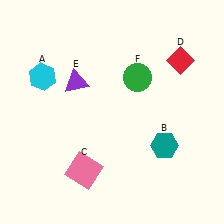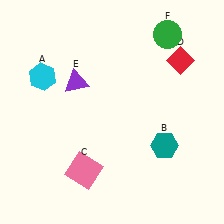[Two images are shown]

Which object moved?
The green circle (F) moved up.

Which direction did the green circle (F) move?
The green circle (F) moved up.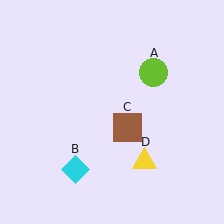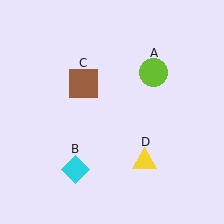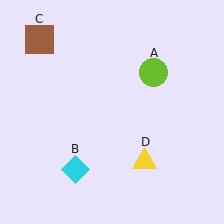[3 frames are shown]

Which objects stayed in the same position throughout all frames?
Lime circle (object A) and cyan diamond (object B) and yellow triangle (object D) remained stationary.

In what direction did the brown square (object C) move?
The brown square (object C) moved up and to the left.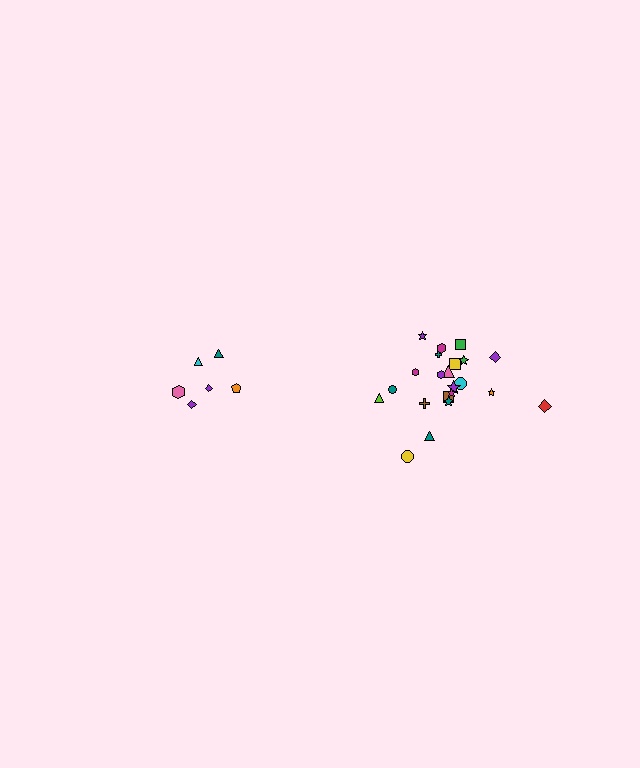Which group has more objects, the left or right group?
The right group.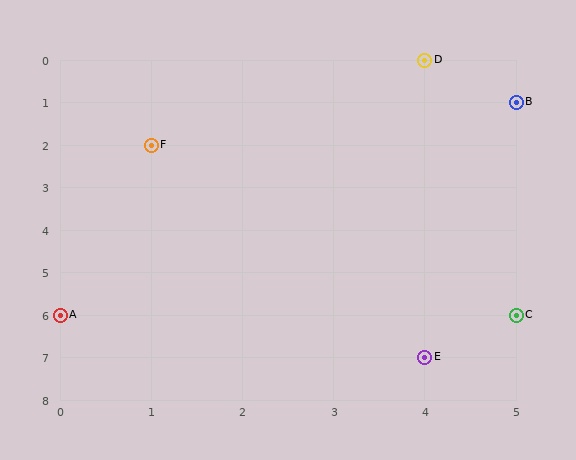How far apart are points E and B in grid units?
Points E and B are 1 column and 6 rows apart (about 6.1 grid units diagonally).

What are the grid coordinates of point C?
Point C is at grid coordinates (5, 6).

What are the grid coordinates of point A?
Point A is at grid coordinates (0, 6).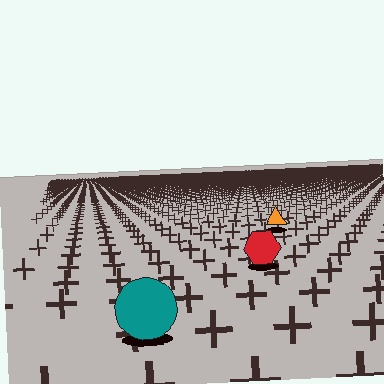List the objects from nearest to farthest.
From nearest to farthest: the teal circle, the red hexagon, the orange triangle.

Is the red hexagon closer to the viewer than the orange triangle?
Yes. The red hexagon is closer — you can tell from the texture gradient: the ground texture is coarser near it.